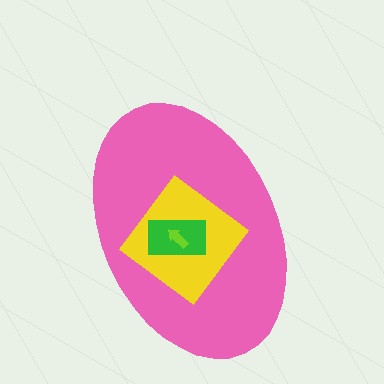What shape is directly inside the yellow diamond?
The green rectangle.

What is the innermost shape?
The lime arrow.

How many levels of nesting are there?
4.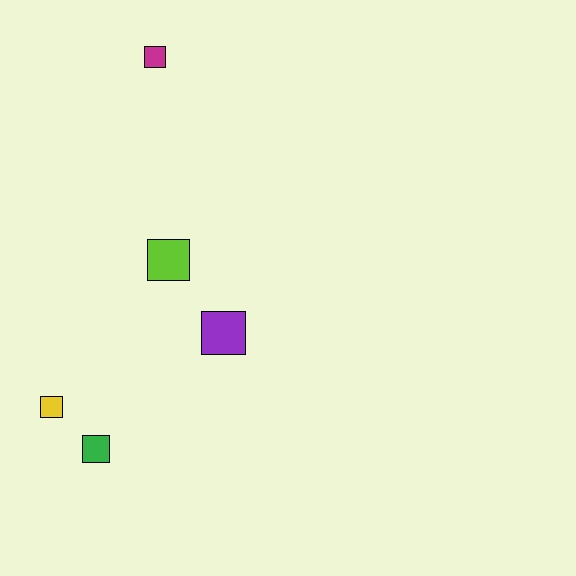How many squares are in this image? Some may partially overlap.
There are 5 squares.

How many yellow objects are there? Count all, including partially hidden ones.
There is 1 yellow object.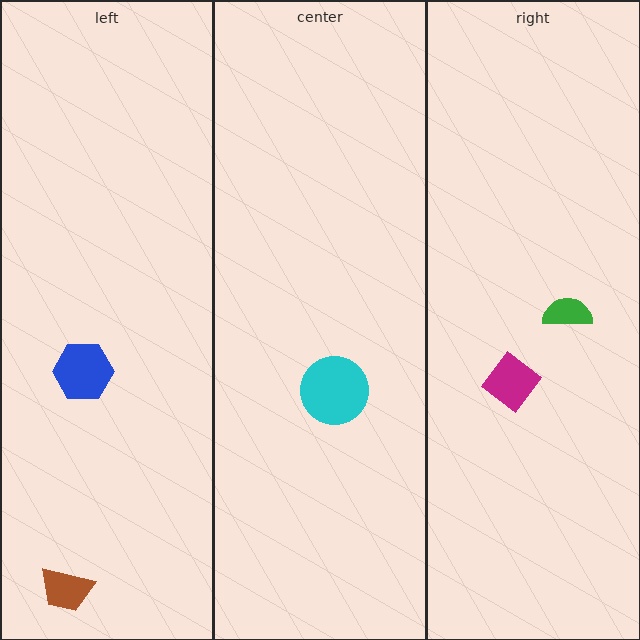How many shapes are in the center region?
1.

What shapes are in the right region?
The magenta diamond, the green semicircle.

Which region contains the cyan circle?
The center region.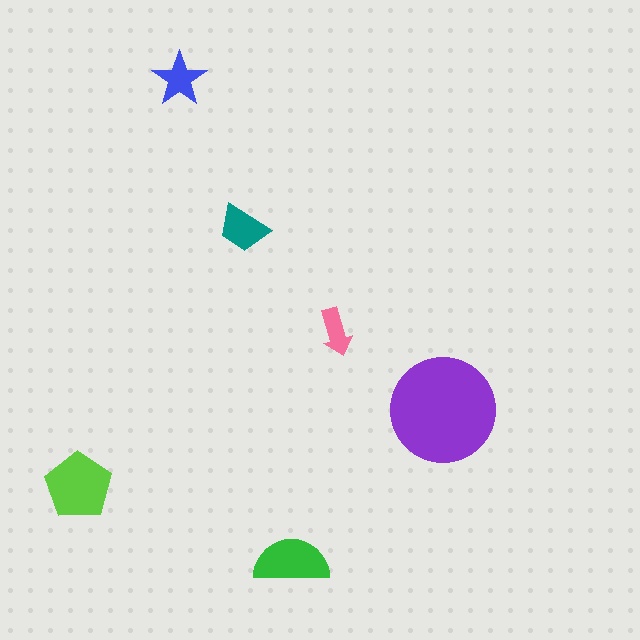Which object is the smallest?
The pink arrow.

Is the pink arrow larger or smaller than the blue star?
Smaller.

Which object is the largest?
The purple circle.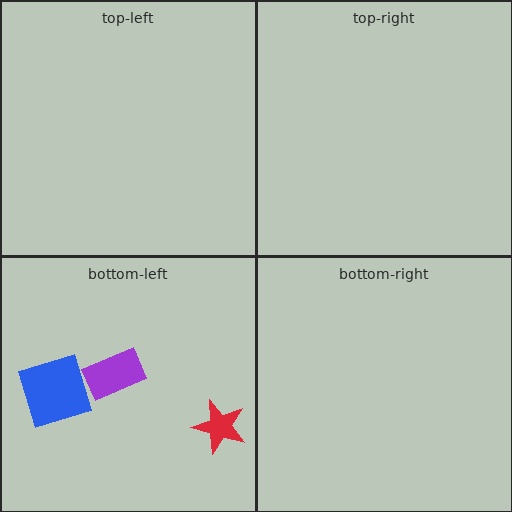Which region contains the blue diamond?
The bottom-left region.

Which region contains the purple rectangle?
The bottom-left region.